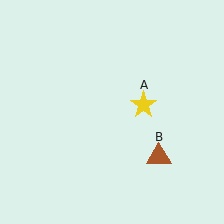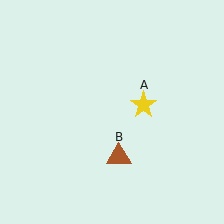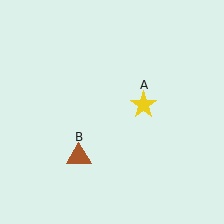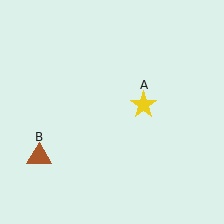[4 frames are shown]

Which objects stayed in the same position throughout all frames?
Yellow star (object A) remained stationary.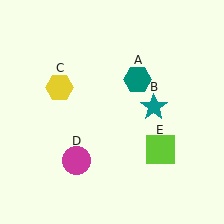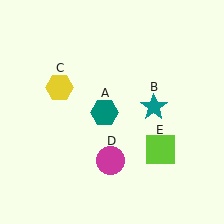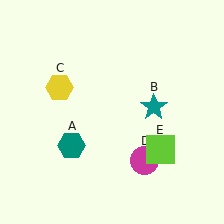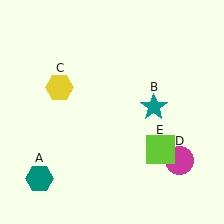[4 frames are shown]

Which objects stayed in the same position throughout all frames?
Teal star (object B) and yellow hexagon (object C) and lime square (object E) remained stationary.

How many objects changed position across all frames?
2 objects changed position: teal hexagon (object A), magenta circle (object D).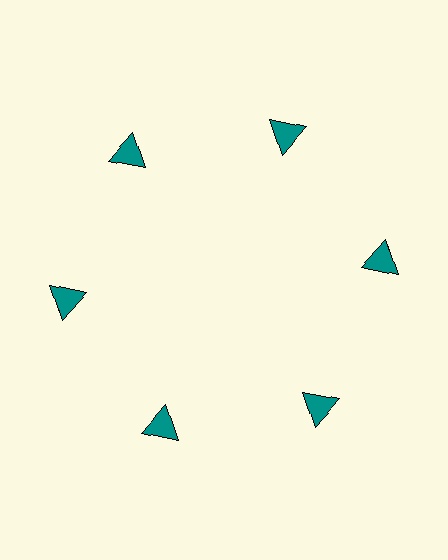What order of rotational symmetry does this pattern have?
This pattern has 6-fold rotational symmetry.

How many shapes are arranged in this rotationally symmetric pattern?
There are 6 shapes, arranged in 6 groups of 1.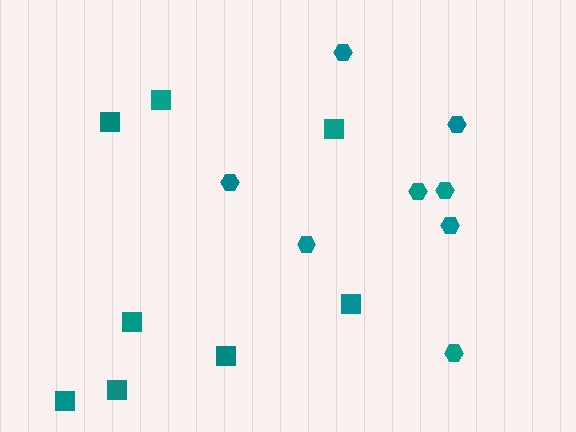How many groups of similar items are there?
There are 2 groups: one group of squares (8) and one group of hexagons (8).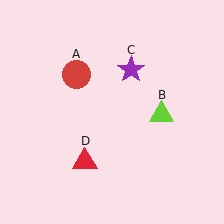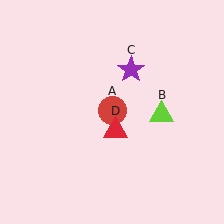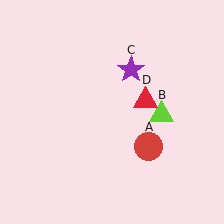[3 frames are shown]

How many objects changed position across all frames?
2 objects changed position: red circle (object A), red triangle (object D).